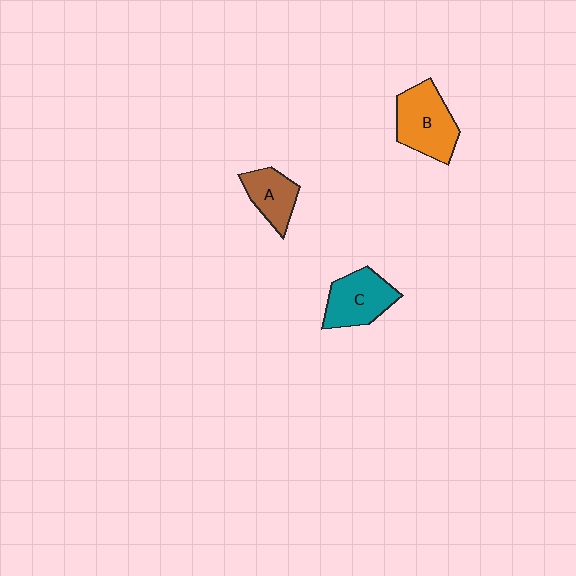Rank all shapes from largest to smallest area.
From largest to smallest: B (orange), C (teal), A (brown).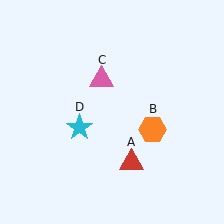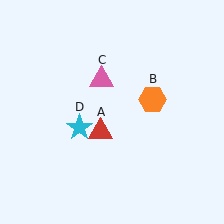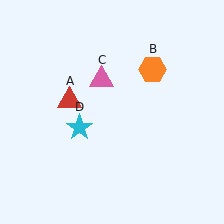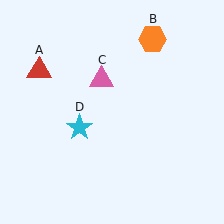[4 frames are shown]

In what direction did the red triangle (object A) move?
The red triangle (object A) moved up and to the left.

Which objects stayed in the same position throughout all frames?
Pink triangle (object C) and cyan star (object D) remained stationary.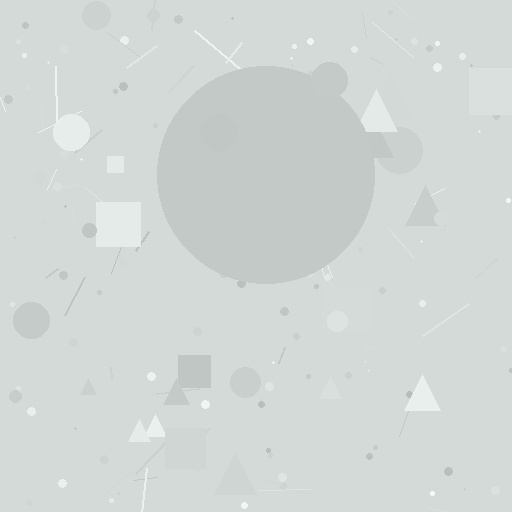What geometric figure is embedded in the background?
A circle is embedded in the background.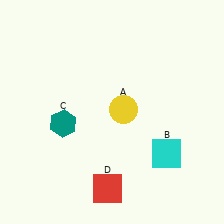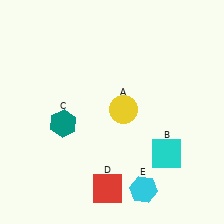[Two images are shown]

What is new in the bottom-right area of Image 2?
A cyan hexagon (E) was added in the bottom-right area of Image 2.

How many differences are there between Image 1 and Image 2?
There is 1 difference between the two images.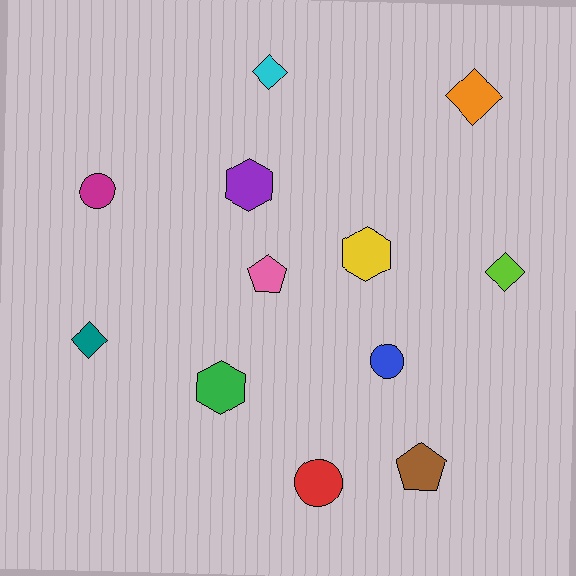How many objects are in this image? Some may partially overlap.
There are 12 objects.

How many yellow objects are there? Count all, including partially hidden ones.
There is 1 yellow object.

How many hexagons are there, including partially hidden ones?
There are 3 hexagons.